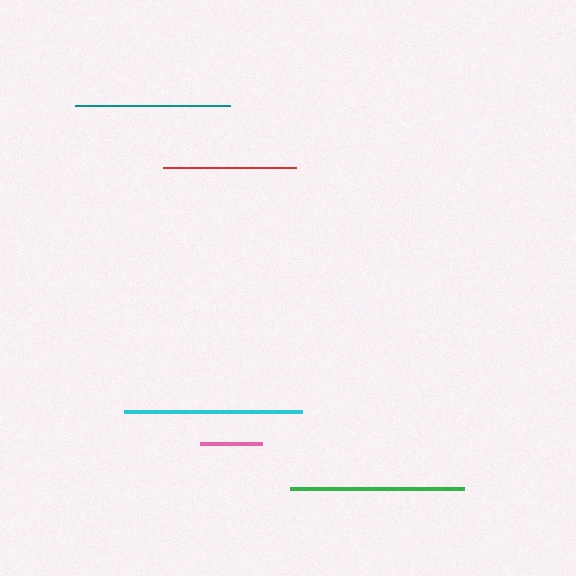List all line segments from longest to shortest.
From longest to shortest: cyan, green, teal, red, pink.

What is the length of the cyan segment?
The cyan segment is approximately 178 pixels long.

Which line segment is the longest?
The cyan line is the longest at approximately 178 pixels.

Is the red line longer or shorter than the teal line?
The teal line is longer than the red line.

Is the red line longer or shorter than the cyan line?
The cyan line is longer than the red line.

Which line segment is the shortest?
The pink line is the shortest at approximately 62 pixels.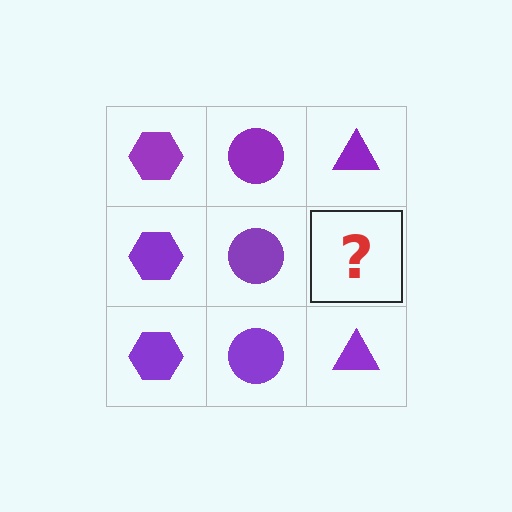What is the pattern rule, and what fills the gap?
The rule is that each column has a consistent shape. The gap should be filled with a purple triangle.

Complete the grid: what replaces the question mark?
The question mark should be replaced with a purple triangle.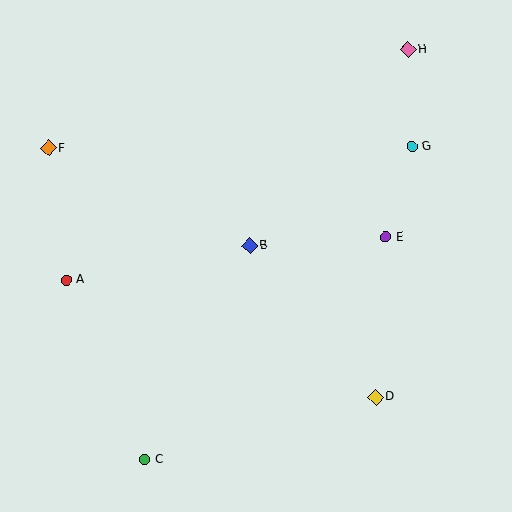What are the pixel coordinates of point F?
Point F is at (49, 148).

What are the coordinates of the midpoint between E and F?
The midpoint between E and F is at (217, 193).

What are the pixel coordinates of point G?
Point G is at (412, 147).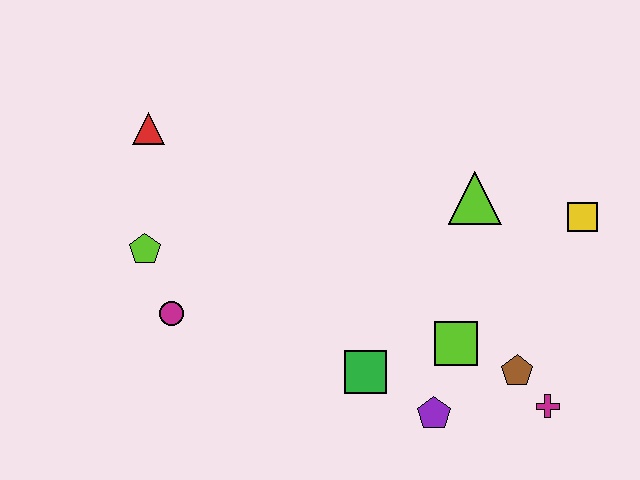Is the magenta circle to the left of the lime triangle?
Yes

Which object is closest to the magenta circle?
The lime pentagon is closest to the magenta circle.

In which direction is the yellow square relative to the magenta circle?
The yellow square is to the right of the magenta circle.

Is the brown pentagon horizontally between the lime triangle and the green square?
No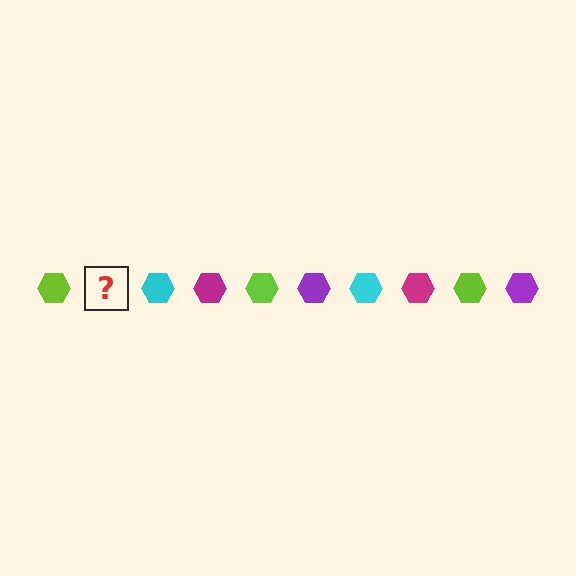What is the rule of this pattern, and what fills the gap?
The rule is that the pattern cycles through lime, purple, cyan, magenta hexagons. The gap should be filled with a purple hexagon.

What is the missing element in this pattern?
The missing element is a purple hexagon.